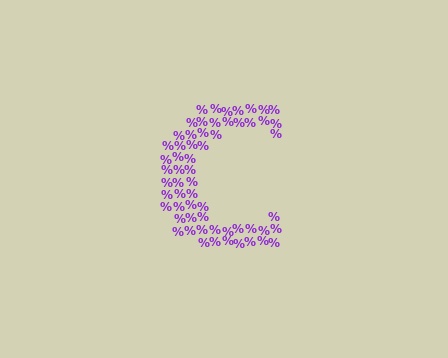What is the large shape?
The large shape is the letter C.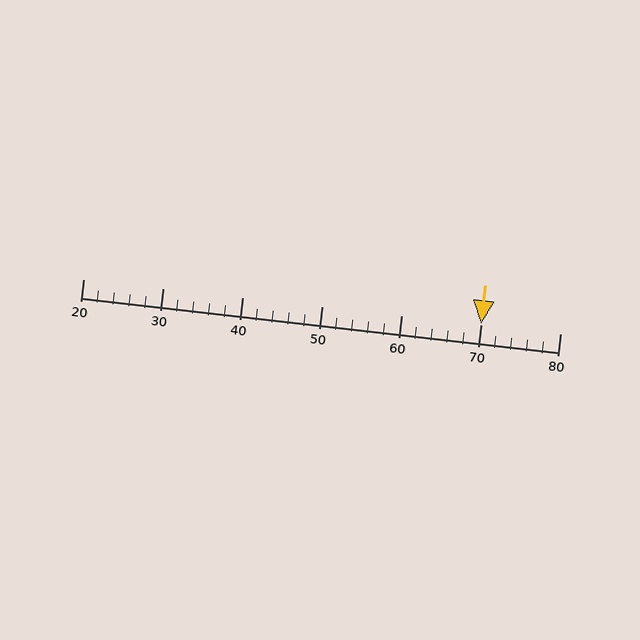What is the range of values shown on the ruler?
The ruler shows values from 20 to 80.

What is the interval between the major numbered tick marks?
The major tick marks are spaced 10 units apart.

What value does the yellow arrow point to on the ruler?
The yellow arrow points to approximately 70.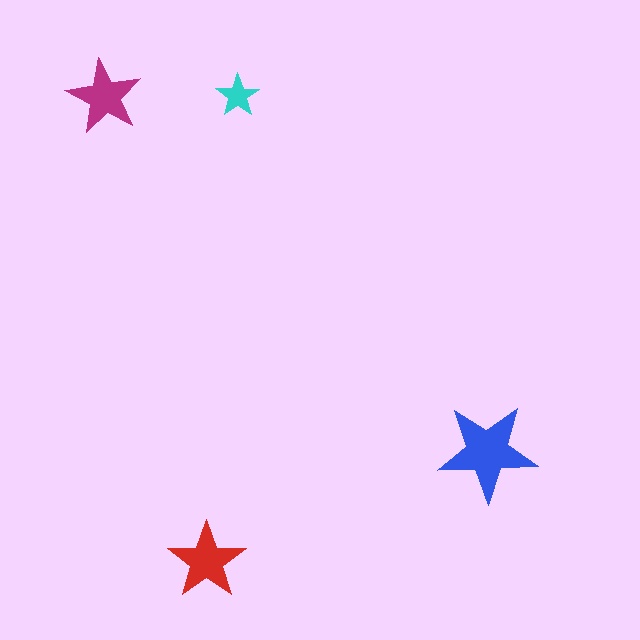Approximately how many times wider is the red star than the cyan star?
About 2 times wider.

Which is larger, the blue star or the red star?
The blue one.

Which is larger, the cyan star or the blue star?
The blue one.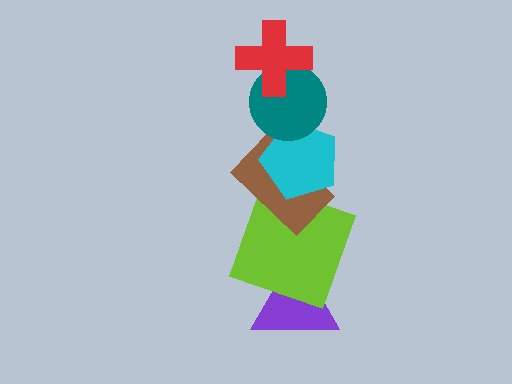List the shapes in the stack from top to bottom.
From top to bottom: the red cross, the teal circle, the cyan pentagon, the brown rectangle, the lime square, the purple triangle.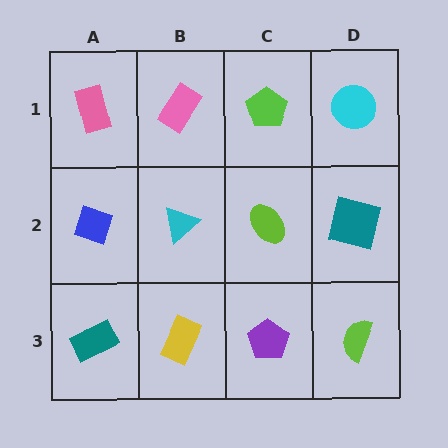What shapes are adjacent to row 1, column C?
A lime ellipse (row 2, column C), a pink rectangle (row 1, column B), a cyan circle (row 1, column D).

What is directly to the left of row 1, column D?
A lime pentagon.